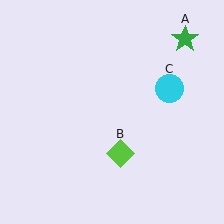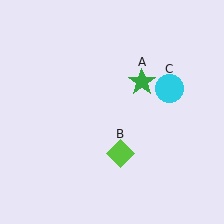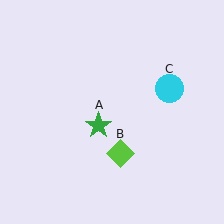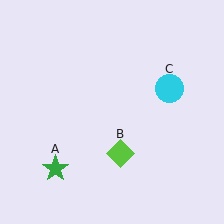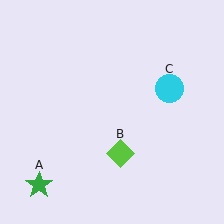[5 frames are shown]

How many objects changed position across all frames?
1 object changed position: green star (object A).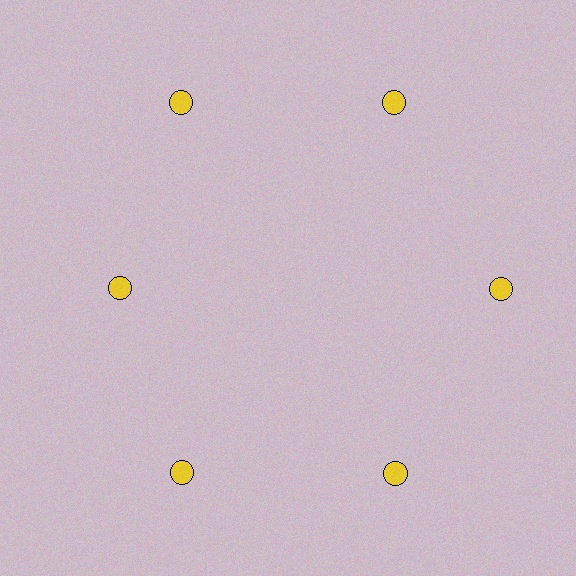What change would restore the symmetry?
The symmetry would be restored by moving it outward, back onto the ring so that all 6 circles sit at equal angles and equal distance from the center.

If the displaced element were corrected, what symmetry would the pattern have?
It would have 6-fold rotational symmetry — the pattern would map onto itself every 60 degrees.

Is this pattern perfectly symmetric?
No. The 6 yellow circles are arranged in a ring, but one element near the 9 o'clock position is pulled inward toward the center, breaking the 6-fold rotational symmetry.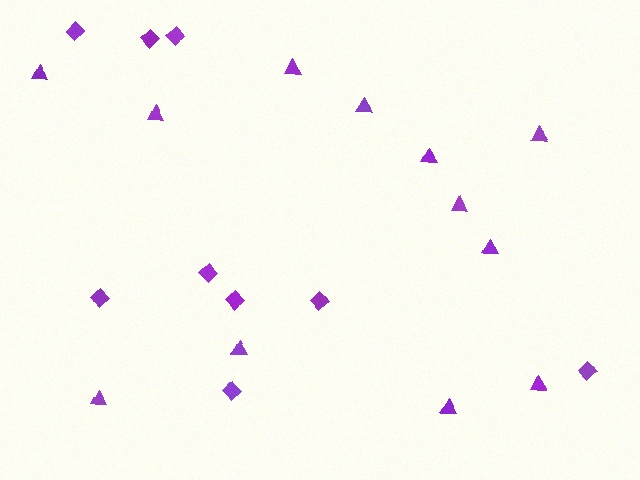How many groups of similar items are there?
There are 2 groups: one group of diamonds (9) and one group of triangles (12).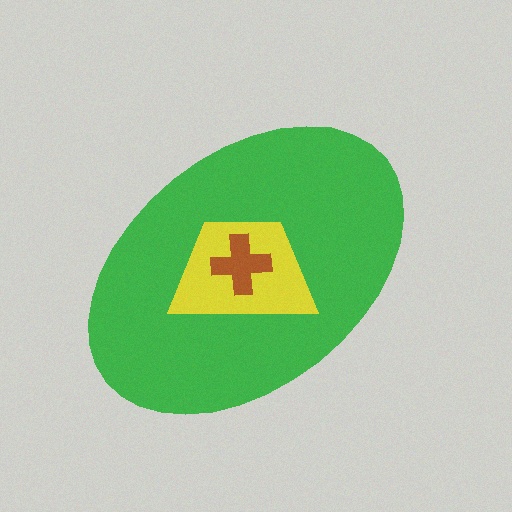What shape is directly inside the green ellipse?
The yellow trapezoid.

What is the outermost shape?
The green ellipse.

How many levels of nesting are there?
3.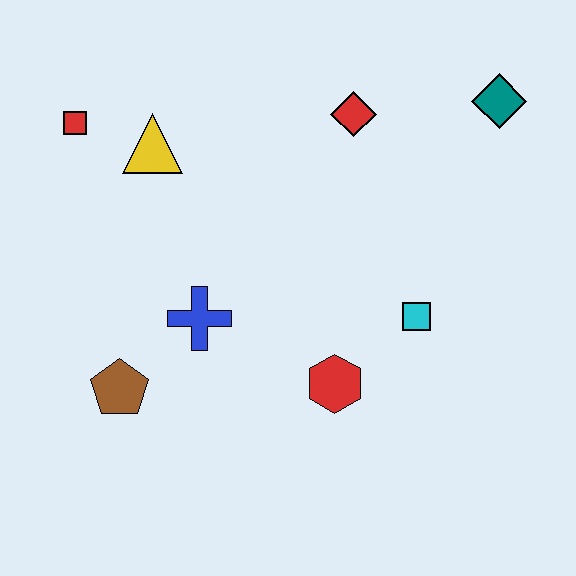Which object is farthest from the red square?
The teal diamond is farthest from the red square.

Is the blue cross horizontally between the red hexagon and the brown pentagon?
Yes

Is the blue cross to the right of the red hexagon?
No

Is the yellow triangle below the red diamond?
Yes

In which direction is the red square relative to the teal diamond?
The red square is to the left of the teal diamond.